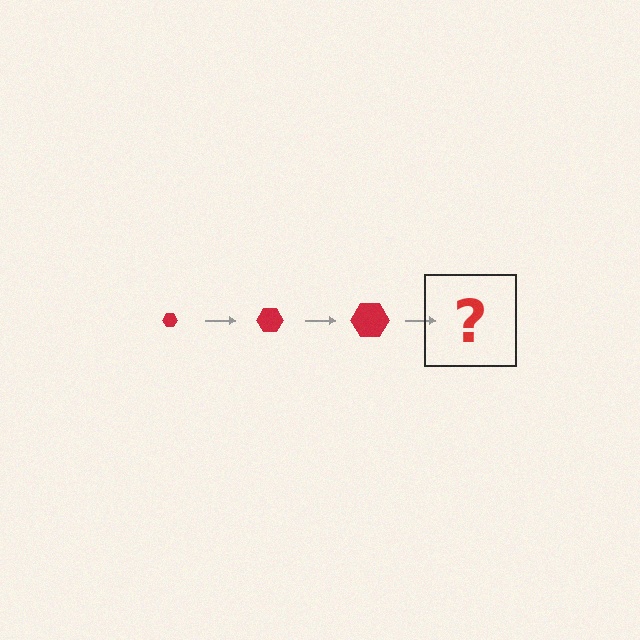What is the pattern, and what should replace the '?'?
The pattern is that the hexagon gets progressively larger each step. The '?' should be a red hexagon, larger than the previous one.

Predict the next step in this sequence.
The next step is a red hexagon, larger than the previous one.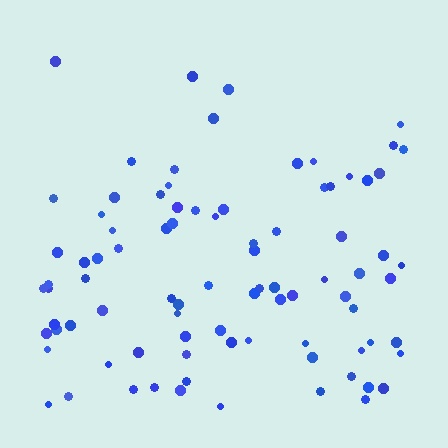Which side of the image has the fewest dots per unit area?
The top.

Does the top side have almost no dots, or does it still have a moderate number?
Still a moderate number, just noticeably fewer than the bottom.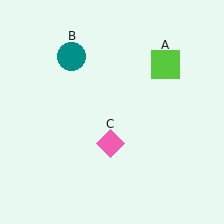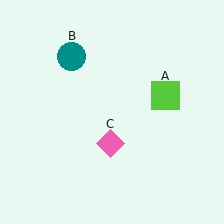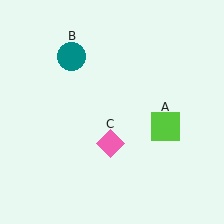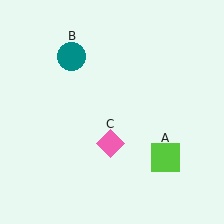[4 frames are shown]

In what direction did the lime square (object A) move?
The lime square (object A) moved down.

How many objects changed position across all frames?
1 object changed position: lime square (object A).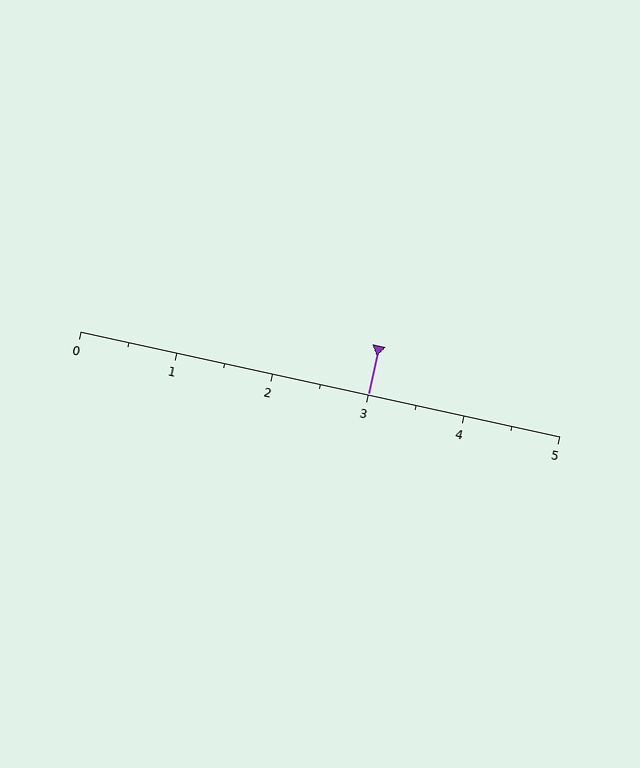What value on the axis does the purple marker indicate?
The marker indicates approximately 3.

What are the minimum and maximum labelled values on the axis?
The axis runs from 0 to 5.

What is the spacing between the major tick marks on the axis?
The major ticks are spaced 1 apart.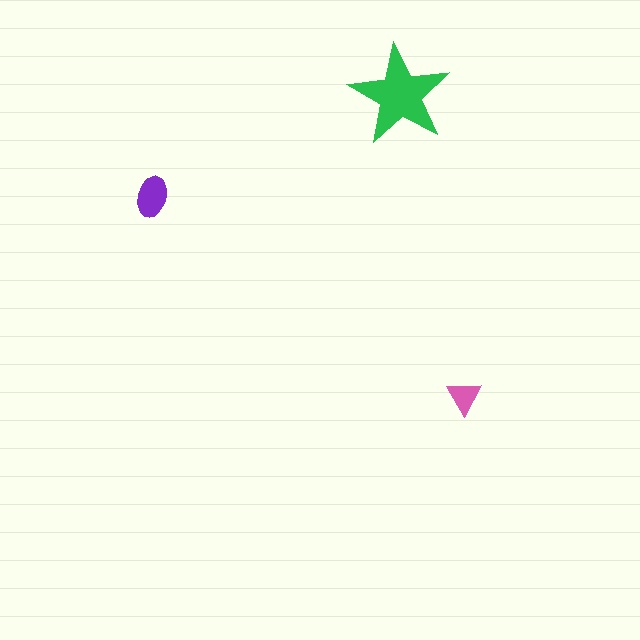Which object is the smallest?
The pink triangle.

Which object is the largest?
The green star.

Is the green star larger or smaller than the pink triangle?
Larger.